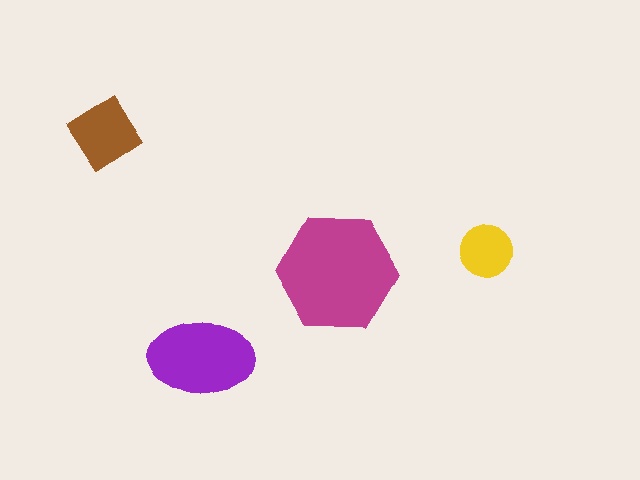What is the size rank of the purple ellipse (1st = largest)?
2nd.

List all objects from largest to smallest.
The magenta hexagon, the purple ellipse, the brown diamond, the yellow circle.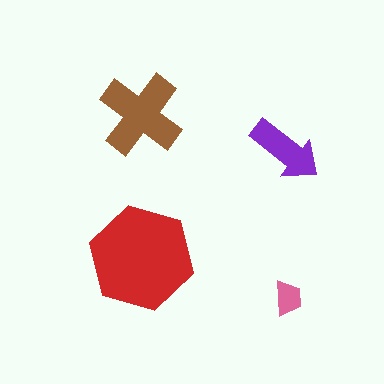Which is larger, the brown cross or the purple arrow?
The brown cross.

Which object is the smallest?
The pink trapezoid.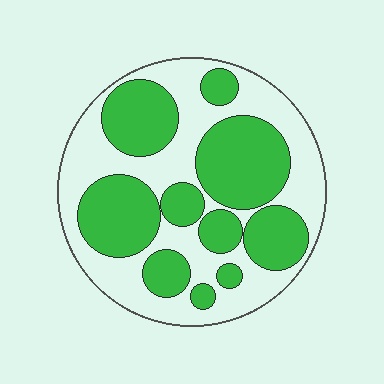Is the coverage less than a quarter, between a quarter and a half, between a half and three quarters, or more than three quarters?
Between a quarter and a half.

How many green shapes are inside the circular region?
10.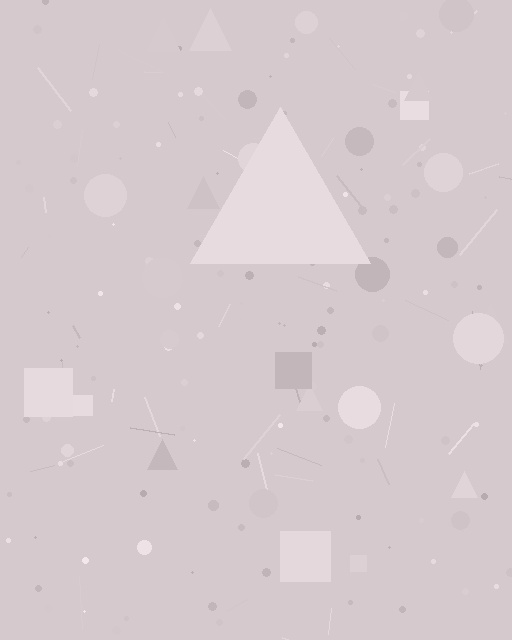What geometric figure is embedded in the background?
A triangle is embedded in the background.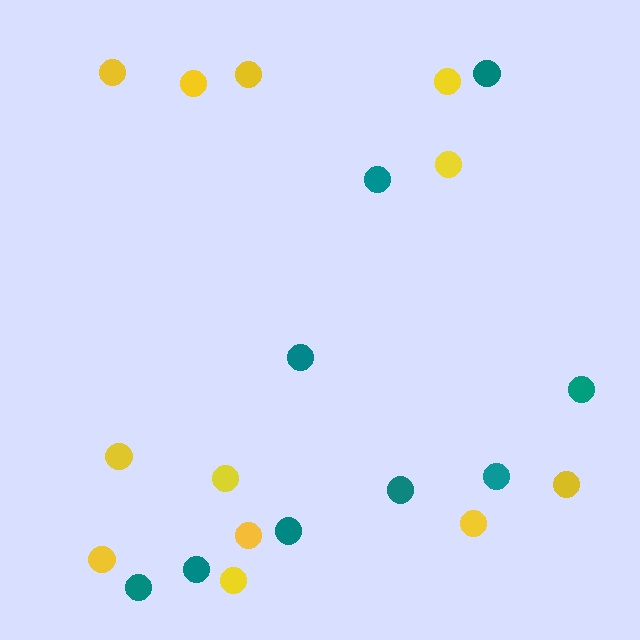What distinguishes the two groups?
There are 2 groups: one group of yellow circles (12) and one group of teal circles (9).